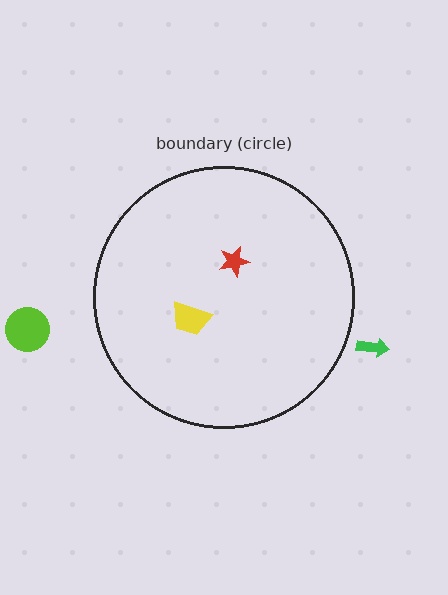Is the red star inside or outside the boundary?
Inside.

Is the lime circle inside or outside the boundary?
Outside.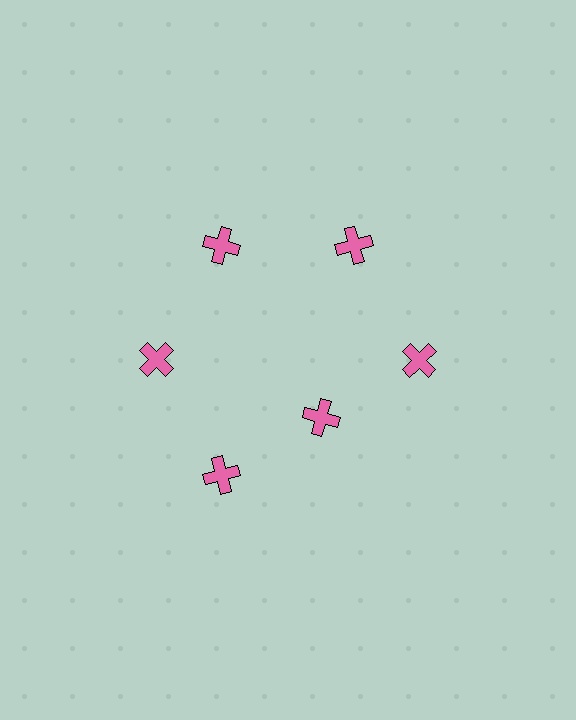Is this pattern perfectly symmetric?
No. The 6 pink crosses are arranged in a ring, but one element near the 5 o'clock position is pulled inward toward the center, breaking the 6-fold rotational symmetry.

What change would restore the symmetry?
The symmetry would be restored by moving it outward, back onto the ring so that all 6 crosses sit at equal angles and equal distance from the center.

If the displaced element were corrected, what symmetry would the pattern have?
It would have 6-fold rotational symmetry — the pattern would map onto itself every 60 degrees.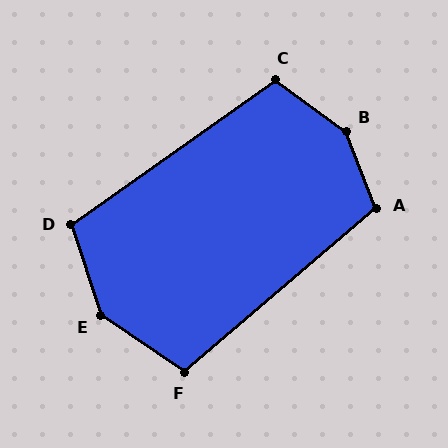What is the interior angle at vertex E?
Approximately 143 degrees (obtuse).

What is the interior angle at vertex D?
Approximately 107 degrees (obtuse).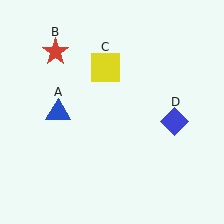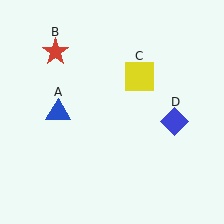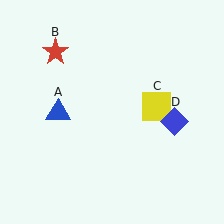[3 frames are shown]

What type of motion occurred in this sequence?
The yellow square (object C) rotated clockwise around the center of the scene.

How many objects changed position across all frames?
1 object changed position: yellow square (object C).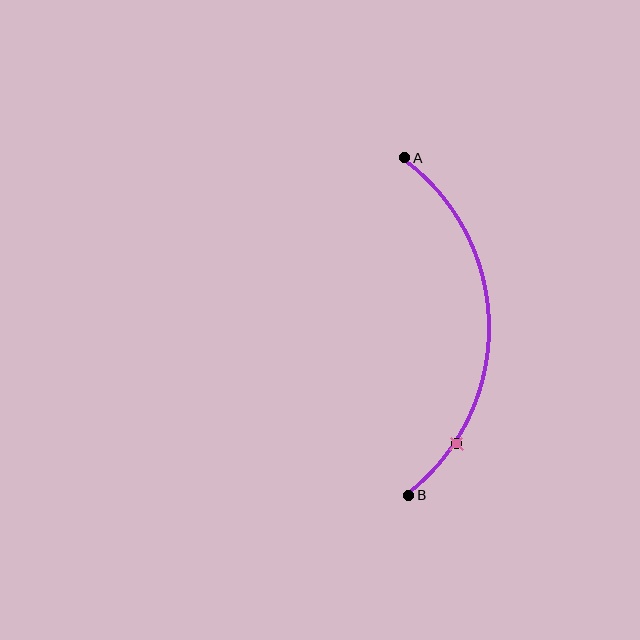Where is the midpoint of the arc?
The arc midpoint is the point on the curve farthest from the straight line joining A and B. It sits to the right of that line.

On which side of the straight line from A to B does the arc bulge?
The arc bulges to the right of the straight line connecting A and B.